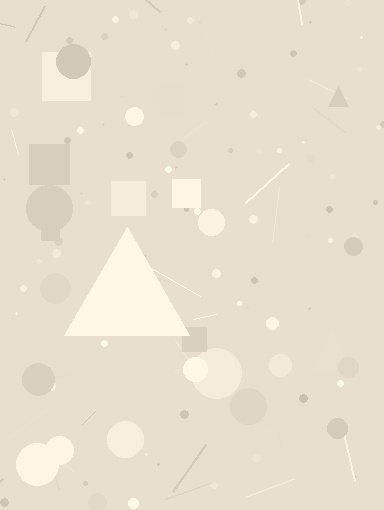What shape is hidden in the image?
A triangle is hidden in the image.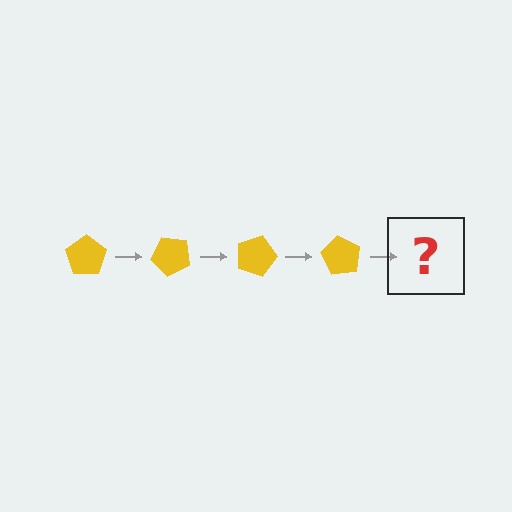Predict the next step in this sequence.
The next step is a yellow pentagon rotated 180 degrees.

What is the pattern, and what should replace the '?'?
The pattern is that the pentagon rotates 45 degrees each step. The '?' should be a yellow pentagon rotated 180 degrees.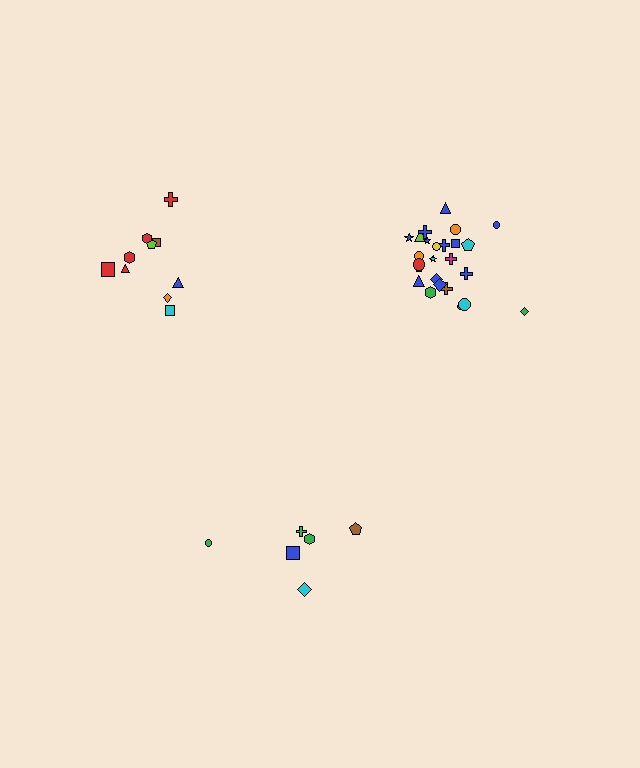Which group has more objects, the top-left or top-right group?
The top-right group.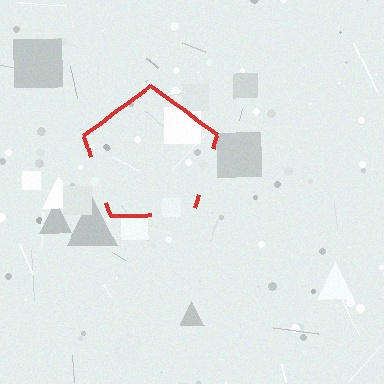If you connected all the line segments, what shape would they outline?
They would outline a pentagon.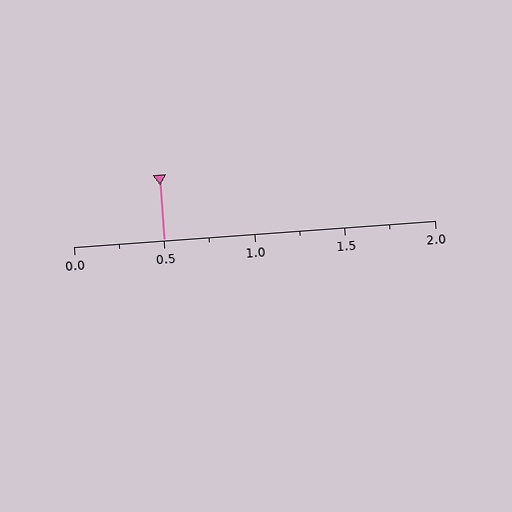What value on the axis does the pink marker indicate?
The marker indicates approximately 0.5.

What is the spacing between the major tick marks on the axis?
The major ticks are spaced 0.5 apart.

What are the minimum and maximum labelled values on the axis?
The axis runs from 0.0 to 2.0.